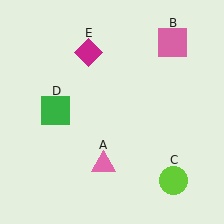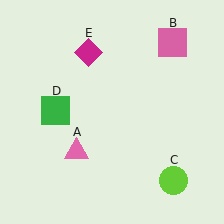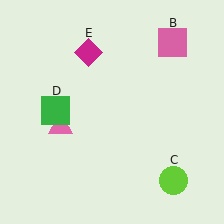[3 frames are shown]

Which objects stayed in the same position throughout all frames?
Pink square (object B) and lime circle (object C) and green square (object D) and magenta diamond (object E) remained stationary.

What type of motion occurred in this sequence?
The pink triangle (object A) rotated clockwise around the center of the scene.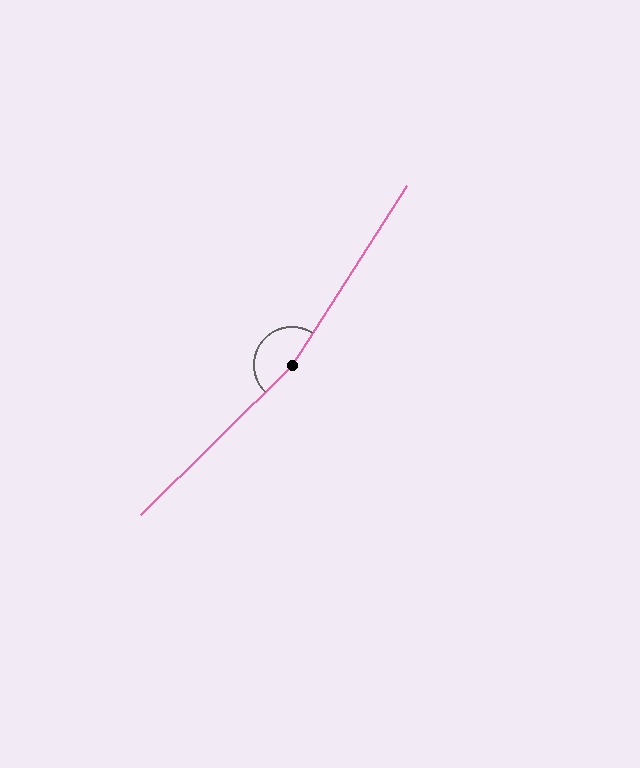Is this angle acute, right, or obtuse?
It is obtuse.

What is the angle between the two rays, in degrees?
Approximately 167 degrees.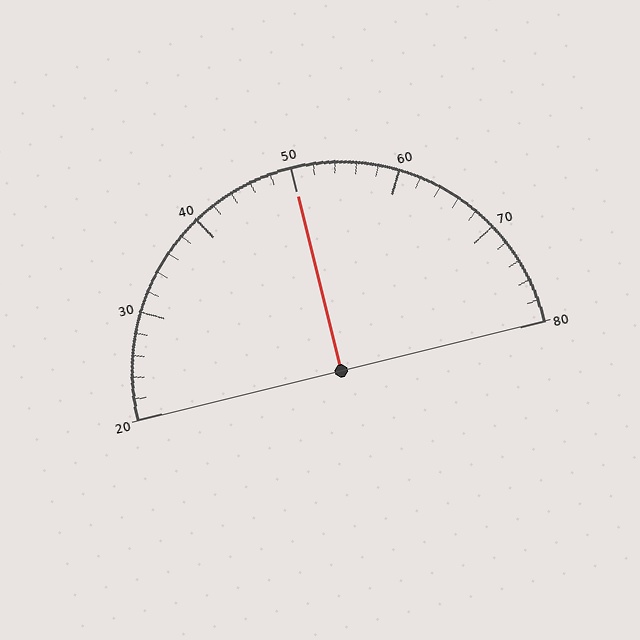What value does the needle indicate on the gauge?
The needle indicates approximately 50.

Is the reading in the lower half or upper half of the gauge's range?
The reading is in the upper half of the range (20 to 80).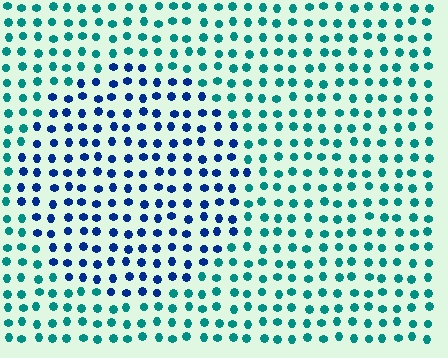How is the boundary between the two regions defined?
The boundary is defined purely by a slight shift in hue (about 46 degrees). Spacing, size, and orientation are identical on both sides.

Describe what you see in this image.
The image is filled with small teal elements in a uniform arrangement. A circle-shaped region is visible where the elements are tinted to a slightly different hue, forming a subtle color boundary.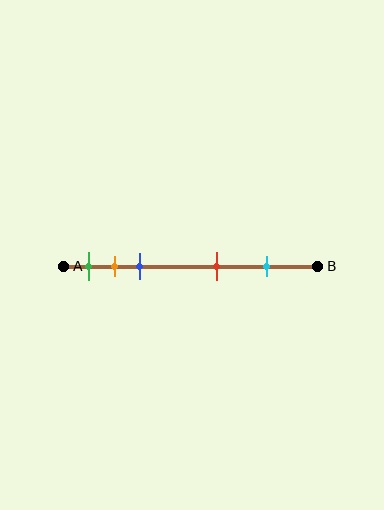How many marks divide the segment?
There are 5 marks dividing the segment.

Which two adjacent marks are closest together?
The orange and blue marks are the closest adjacent pair.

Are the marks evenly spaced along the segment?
No, the marks are not evenly spaced.